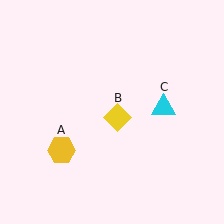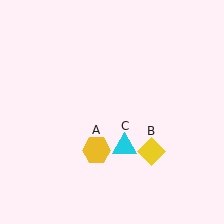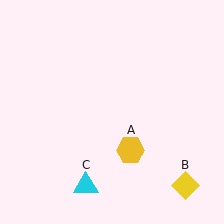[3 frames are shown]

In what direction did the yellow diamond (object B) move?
The yellow diamond (object B) moved down and to the right.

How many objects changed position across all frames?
3 objects changed position: yellow hexagon (object A), yellow diamond (object B), cyan triangle (object C).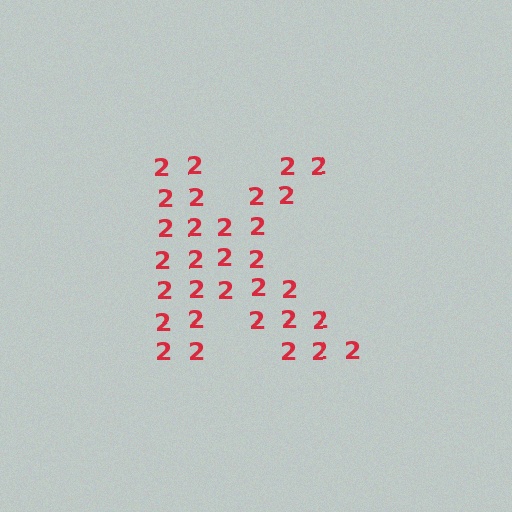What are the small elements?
The small elements are digit 2's.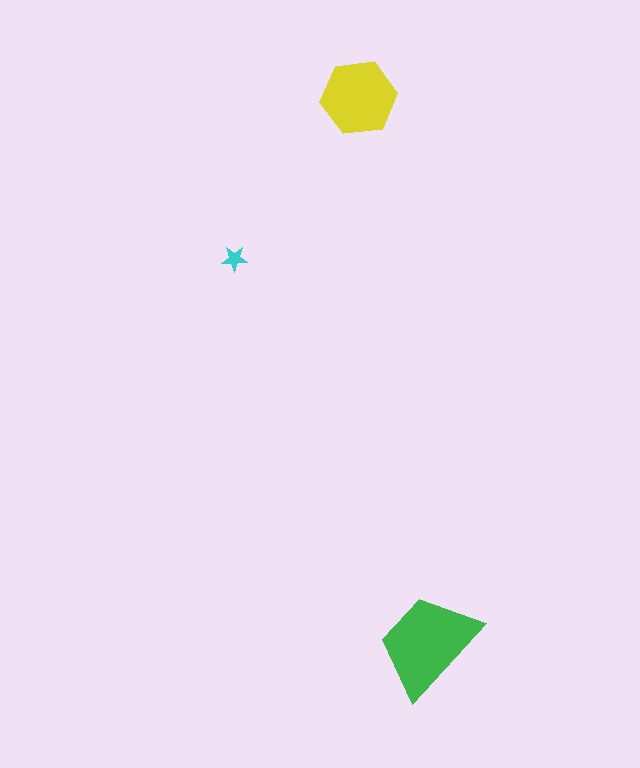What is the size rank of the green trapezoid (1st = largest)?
1st.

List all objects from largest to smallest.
The green trapezoid, the yellow hexagon, the cyan star.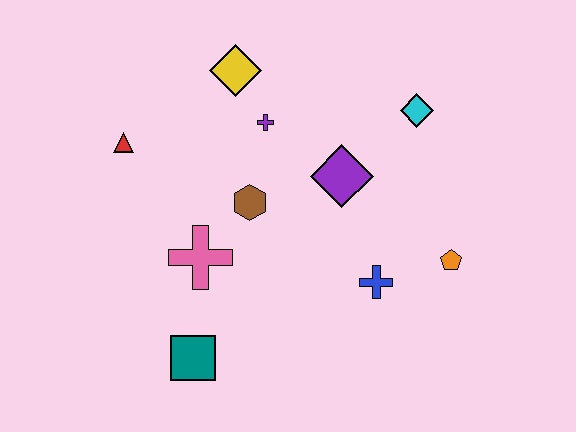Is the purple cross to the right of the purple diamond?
No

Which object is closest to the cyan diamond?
The purple diamond is closest to the cyan diamond.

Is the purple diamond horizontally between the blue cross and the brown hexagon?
Yes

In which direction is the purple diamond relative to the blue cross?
The purple diamond is above the blue cross.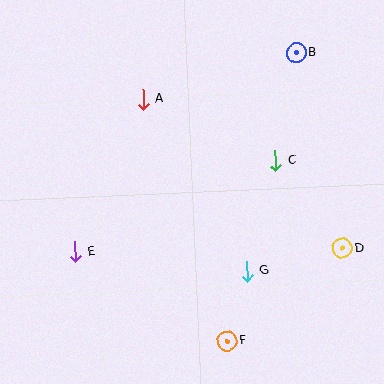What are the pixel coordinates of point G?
Point G is at (247, 271).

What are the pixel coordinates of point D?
Point D is at (343, 248).